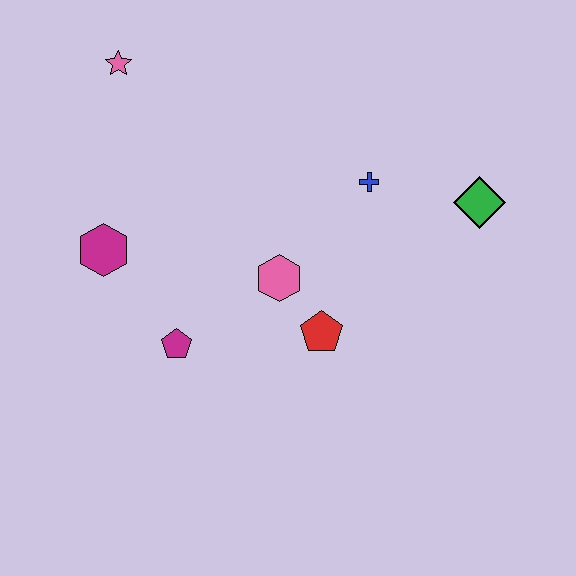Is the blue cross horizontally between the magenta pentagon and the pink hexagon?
No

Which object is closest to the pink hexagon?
The red pentagon is closest to the pink hexagon.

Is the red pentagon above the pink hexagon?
No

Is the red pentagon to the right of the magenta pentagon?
Yes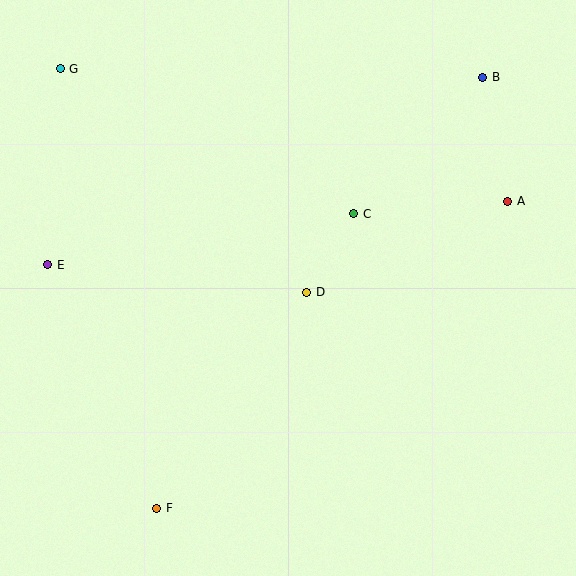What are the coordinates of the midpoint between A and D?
The midpoint between A and D is at (407, 247).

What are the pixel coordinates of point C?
Point C is at (354, 214).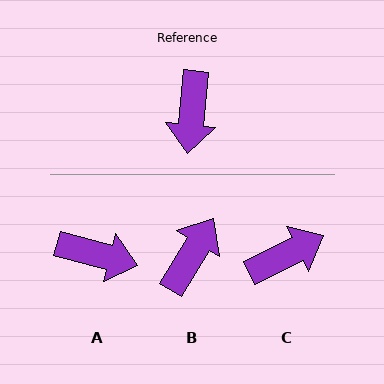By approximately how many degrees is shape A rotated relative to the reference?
Approximately 81 degrees counter-clockwise.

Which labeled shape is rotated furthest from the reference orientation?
B, about 155 degrees away.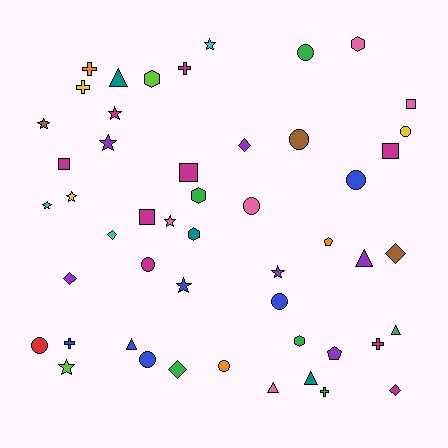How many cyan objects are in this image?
There are 3 cyan objects.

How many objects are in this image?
There are 50 objects.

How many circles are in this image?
There are 10 circles.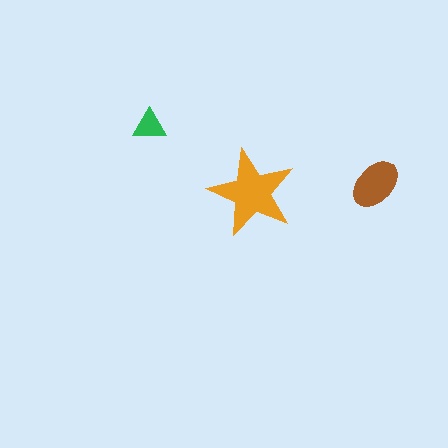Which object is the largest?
The orange star.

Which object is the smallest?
The green triangle.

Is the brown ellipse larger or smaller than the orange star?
Smaller.